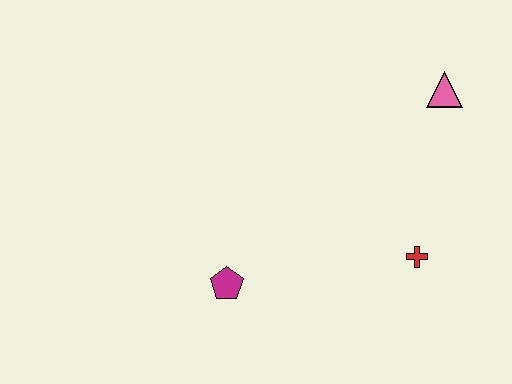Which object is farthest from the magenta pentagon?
The pink triangle is farthest from the magenta pentagon.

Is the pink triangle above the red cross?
Yes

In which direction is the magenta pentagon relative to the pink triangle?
The magenta pentagon is to the left of the pink triangle.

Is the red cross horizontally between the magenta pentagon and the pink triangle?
Yes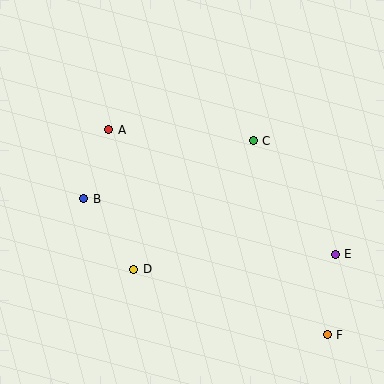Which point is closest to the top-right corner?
Point C is closest to the top-right corner.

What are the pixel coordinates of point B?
Point B is at (84, 199).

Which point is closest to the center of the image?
Point C at (253, 141) is closest to the center.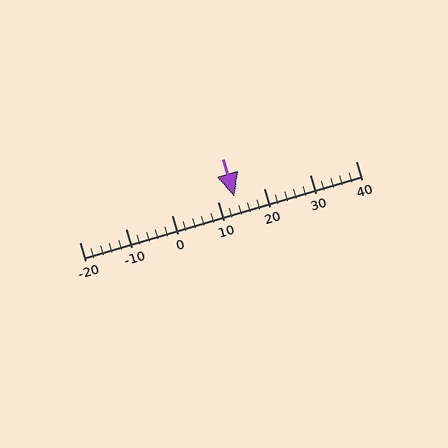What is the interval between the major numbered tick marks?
The major tick marks are spaced 10 units apart.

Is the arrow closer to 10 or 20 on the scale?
The arrow is closer to 10.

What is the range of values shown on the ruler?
The ruler shows values from -20 to 40.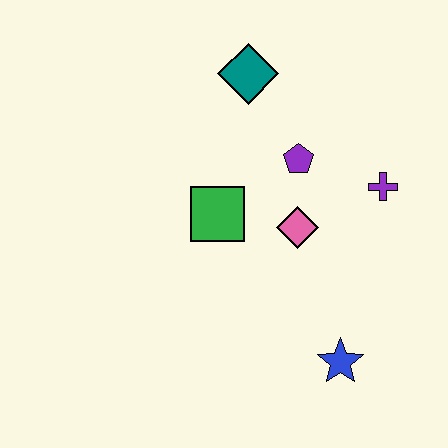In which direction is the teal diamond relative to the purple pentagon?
The teal diamond is above the purple pentagon.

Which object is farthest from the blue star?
The teal diamond is farthest from the blue star.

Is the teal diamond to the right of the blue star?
No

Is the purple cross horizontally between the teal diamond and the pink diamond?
No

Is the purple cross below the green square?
No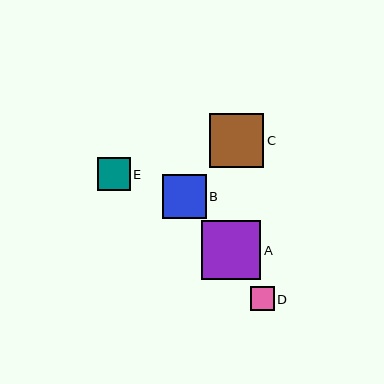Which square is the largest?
Square A is the largest with a size of approximately 59 pixels.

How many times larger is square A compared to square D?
Square A is approximately 2.5 times the size of square D.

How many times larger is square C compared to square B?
Square C is approximately 1.2 times the size of square B.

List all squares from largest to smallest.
From largest to smallest: A, C, B, E, D.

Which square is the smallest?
Square D is the smallest with a size of approximately 24 pixels.